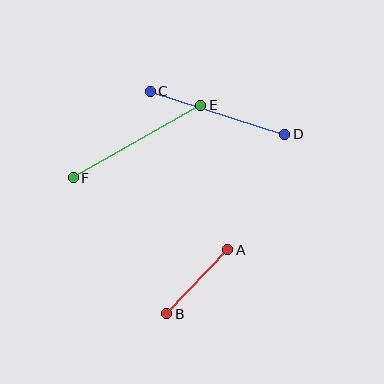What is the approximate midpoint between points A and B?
The midpoint is at approximately (197, 282) pixels.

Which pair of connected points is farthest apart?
Points E and F are farthest apart.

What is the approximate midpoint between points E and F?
The midpoint is at approximately (137, 142) pixels.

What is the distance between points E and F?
The distance is approximately 147 pixels.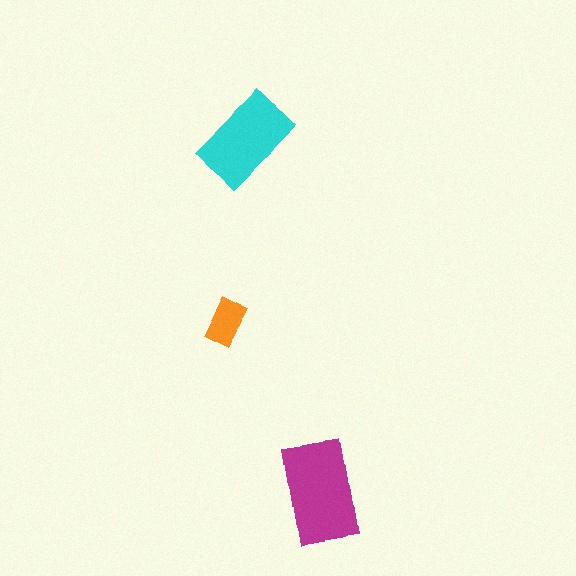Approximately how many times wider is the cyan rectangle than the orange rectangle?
About 2 times wider.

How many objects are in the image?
There are 3 objects in the image.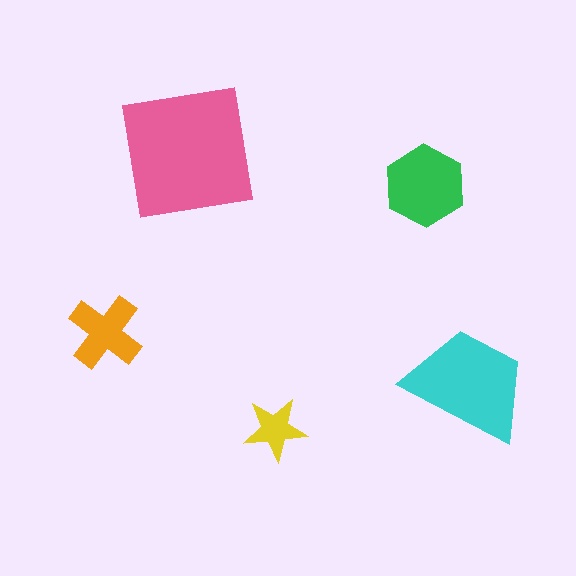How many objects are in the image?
There are 5 objects in the image.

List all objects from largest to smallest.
The pink square, the cyan trapezoid, the green hexagon, the orange cross, the yellow star.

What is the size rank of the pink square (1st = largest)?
1st.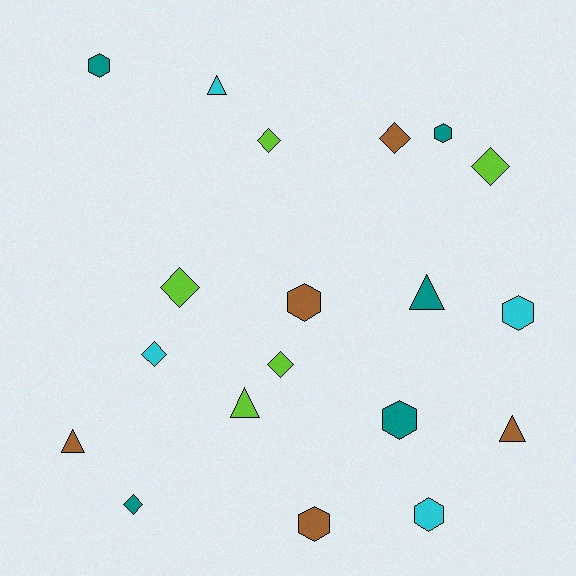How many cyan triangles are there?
There is 1 cyan triangle.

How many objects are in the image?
There are 19 objects.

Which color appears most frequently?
Lime, with 5 objects.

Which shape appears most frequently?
Diamond, with 7 objects.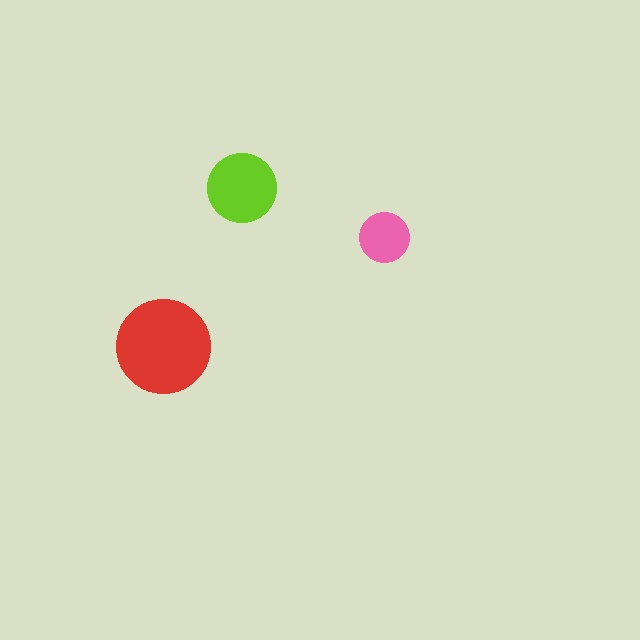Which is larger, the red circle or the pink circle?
The red one.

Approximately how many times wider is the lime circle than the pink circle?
About 1.5 times wider.